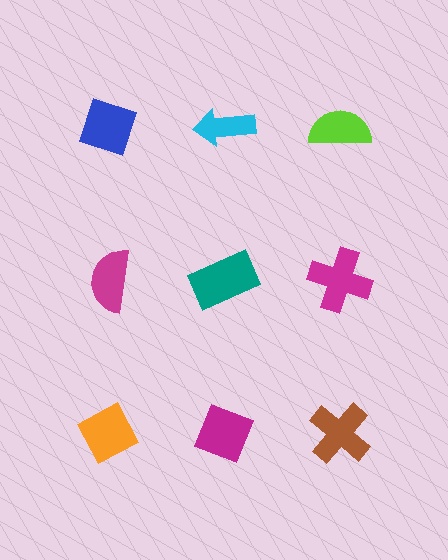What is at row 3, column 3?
A brown cross.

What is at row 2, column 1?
A magenta semicircle.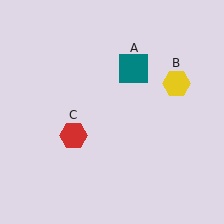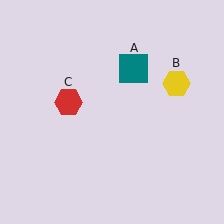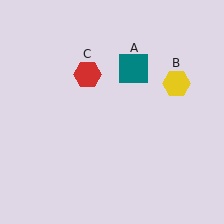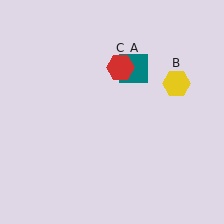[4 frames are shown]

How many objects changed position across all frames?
1 object changed position: red hexagon (object C).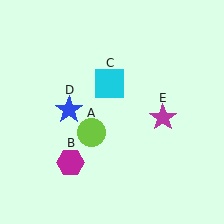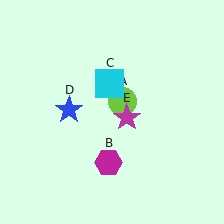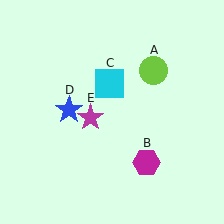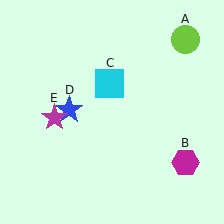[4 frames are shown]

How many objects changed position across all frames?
3 objects changed position: lime circle (object A), magenta hexagon (object B), magenta star (object E).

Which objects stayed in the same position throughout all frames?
Cyan square (object C) and blue star (object D) remained stationary.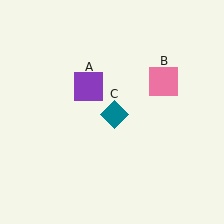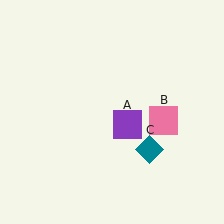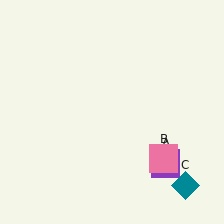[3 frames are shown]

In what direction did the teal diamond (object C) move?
The teal diamond (object C) moved down and to the right.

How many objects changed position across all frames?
3 objects changed position: purple square (object A), pink square (object B), teal diamond (object C).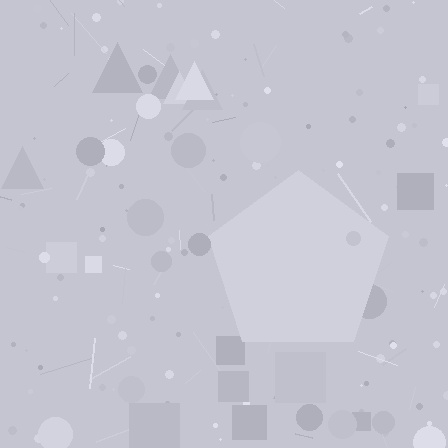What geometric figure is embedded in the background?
A pentagon is embedded in the background.